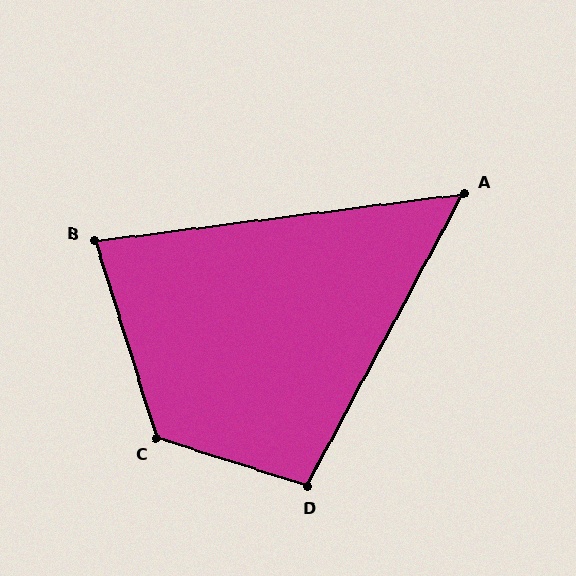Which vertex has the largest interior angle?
C, at approximately 125 degrees.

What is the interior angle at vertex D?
Approximately 100 degrees (obtuse).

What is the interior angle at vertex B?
Approximately 80 degrees (acute).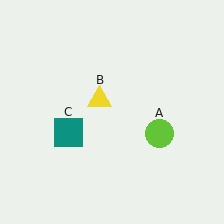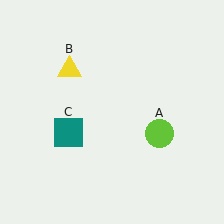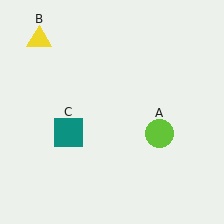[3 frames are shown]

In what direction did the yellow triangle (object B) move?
The yellow triangle (object B) moved up and to the left.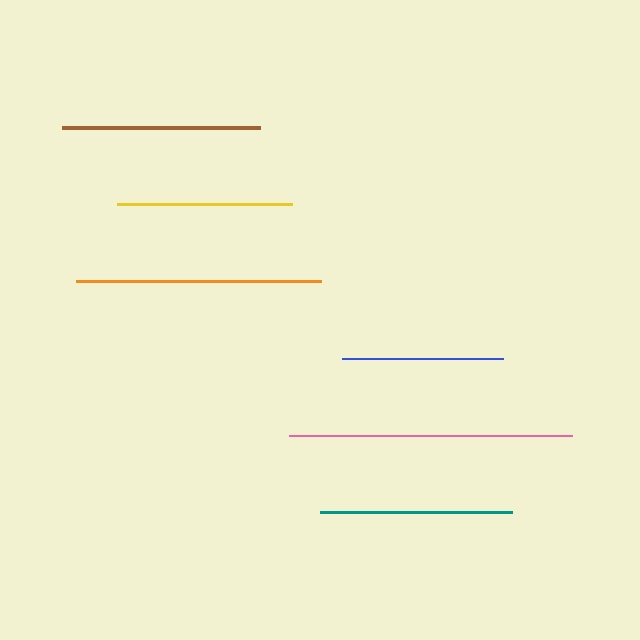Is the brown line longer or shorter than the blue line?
The brown line is longer than the blue line.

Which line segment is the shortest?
The blue line is the shortest at approximately 162 pixels.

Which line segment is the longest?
The pink line is the longest at approximately 282 pixels.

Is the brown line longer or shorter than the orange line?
The orange line is longer than the brown line.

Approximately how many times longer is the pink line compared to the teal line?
The pink line is approximately 1.5 times the length of the teal line.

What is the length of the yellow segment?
The yellow segment is approximately 175 pixels long.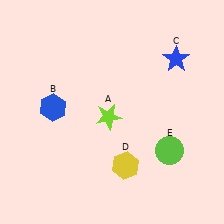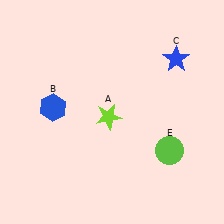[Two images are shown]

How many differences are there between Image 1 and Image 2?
There is 1 difference between the two images.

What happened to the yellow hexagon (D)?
The yellow hexagon (D) was removed in Image 2. It was in the bottom-right area of Image 1.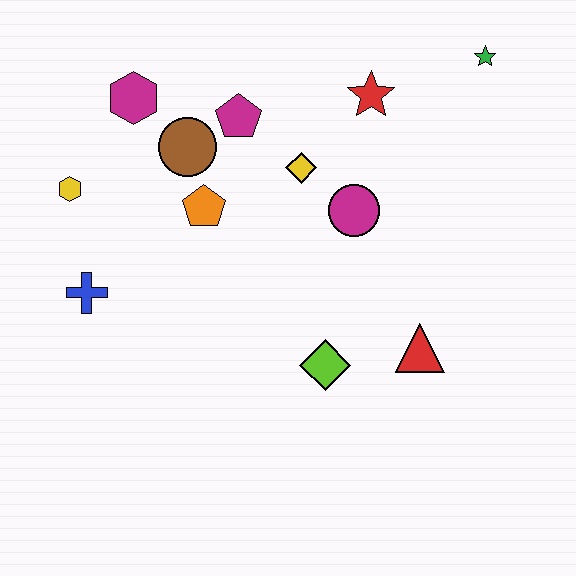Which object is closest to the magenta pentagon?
The brown circle is closest to the magenta pentagon.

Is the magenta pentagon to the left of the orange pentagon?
No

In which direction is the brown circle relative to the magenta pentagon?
The brown circle is to the left of the magenta pentagon.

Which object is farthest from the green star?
The blue cross is farthest from the green star.